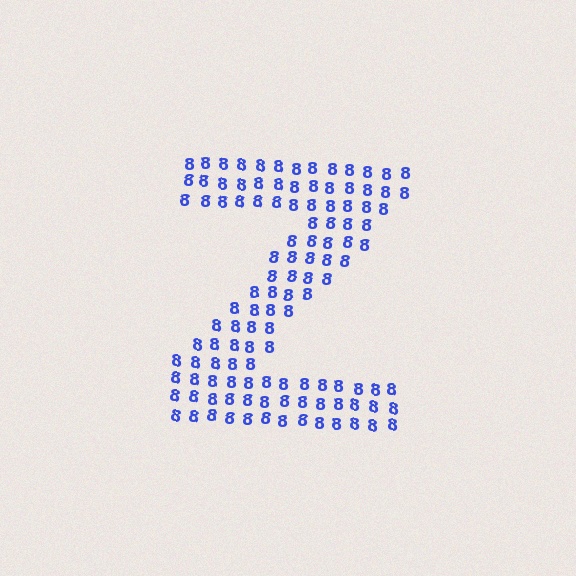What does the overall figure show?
The overall figure shows the letter Z.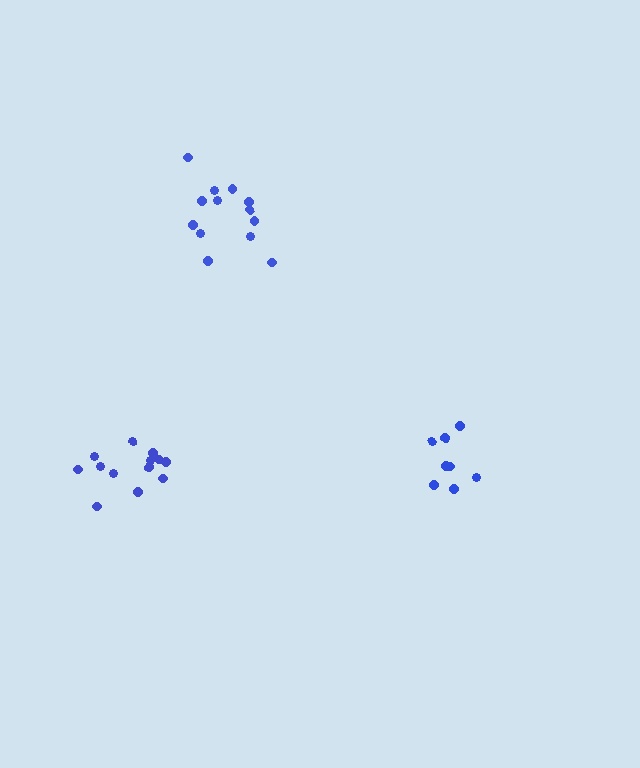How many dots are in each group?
Group 1: 8 dots, Group 2: 13 dots, Group 3: 13 dots (34 total).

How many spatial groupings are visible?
There are 3 spatial groupings.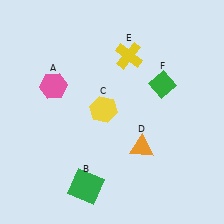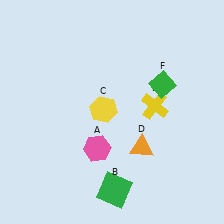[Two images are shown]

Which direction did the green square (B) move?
The green square (B) moved right.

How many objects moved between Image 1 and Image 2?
3 objects moved between the two images.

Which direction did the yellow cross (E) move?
The yellow cross (E) moved down.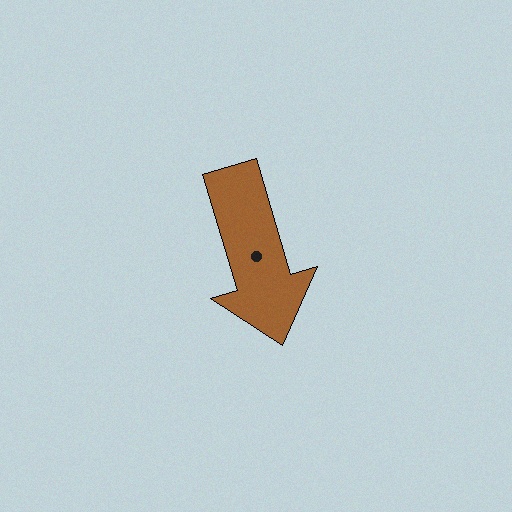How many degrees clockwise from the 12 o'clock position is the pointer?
Approximately 163 degrees.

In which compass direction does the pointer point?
South.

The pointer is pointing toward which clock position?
Roughly 5 o'clock.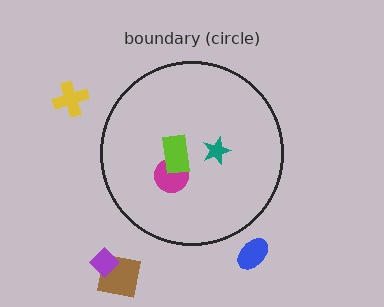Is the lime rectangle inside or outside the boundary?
Inside.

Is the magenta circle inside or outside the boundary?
Inside.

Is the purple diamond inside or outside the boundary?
Outside.